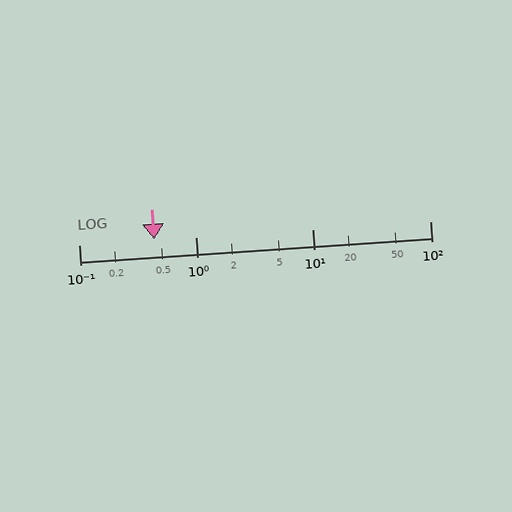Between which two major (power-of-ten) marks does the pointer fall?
The pointer is between 0.1 and 1.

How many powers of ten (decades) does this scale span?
The scale spans 3 decades, from 0.1 to 100.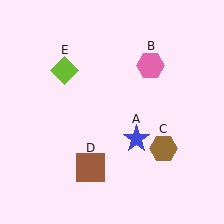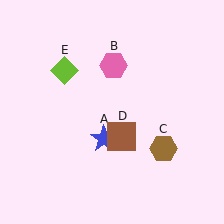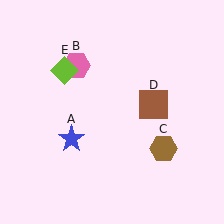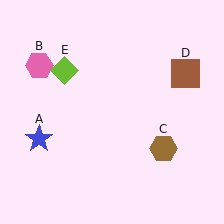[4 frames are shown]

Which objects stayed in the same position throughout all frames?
Brown hexagon (object C) and lime diamond (object E) remained stationary.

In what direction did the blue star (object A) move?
The blue star (object A) moved left.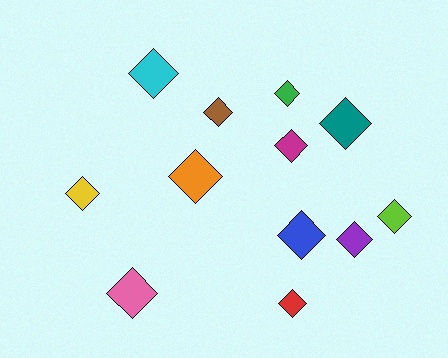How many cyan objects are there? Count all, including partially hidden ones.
There is 1 cyan object.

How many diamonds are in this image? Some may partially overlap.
There are 12 diamonds.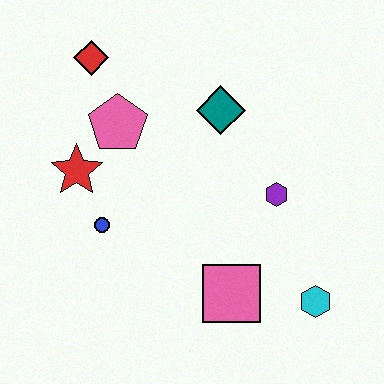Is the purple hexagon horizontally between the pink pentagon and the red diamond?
No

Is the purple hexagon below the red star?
Yes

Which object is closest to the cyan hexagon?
The pink square is closest to the cyan hexagon.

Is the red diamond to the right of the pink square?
No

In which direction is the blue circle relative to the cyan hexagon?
The blue circle is to the left of the cyan hexagon.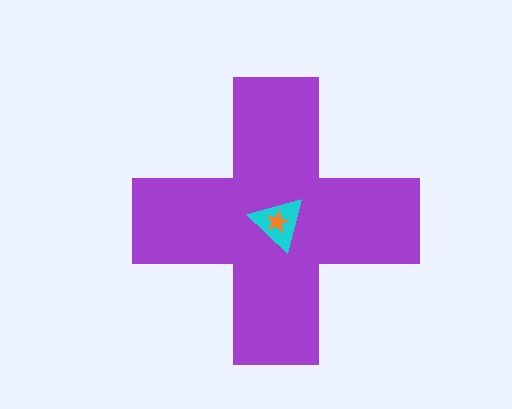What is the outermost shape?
The purple cross.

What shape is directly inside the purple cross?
The cyan triangle.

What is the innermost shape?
The orange star.